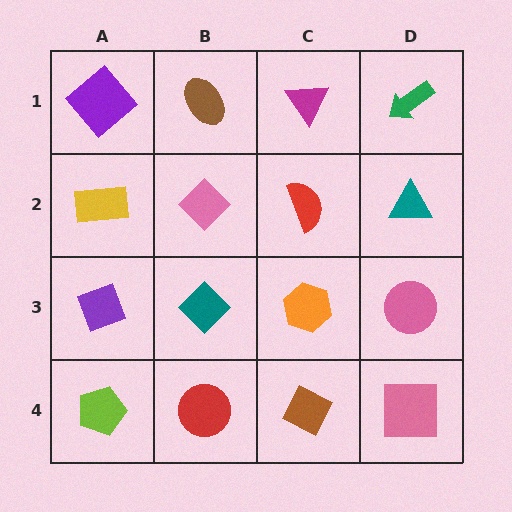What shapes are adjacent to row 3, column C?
A red semicircle (row 2, column C), a brown diamond (row 4, column C), a teal diamond (row 3, column B), a pink circle (row 3, column D).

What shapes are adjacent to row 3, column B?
A pink diamond (row 2, column B), a red circle (row 4, column B), a purple diamond (row 3, column A), an orange hexagon (row 3, column C).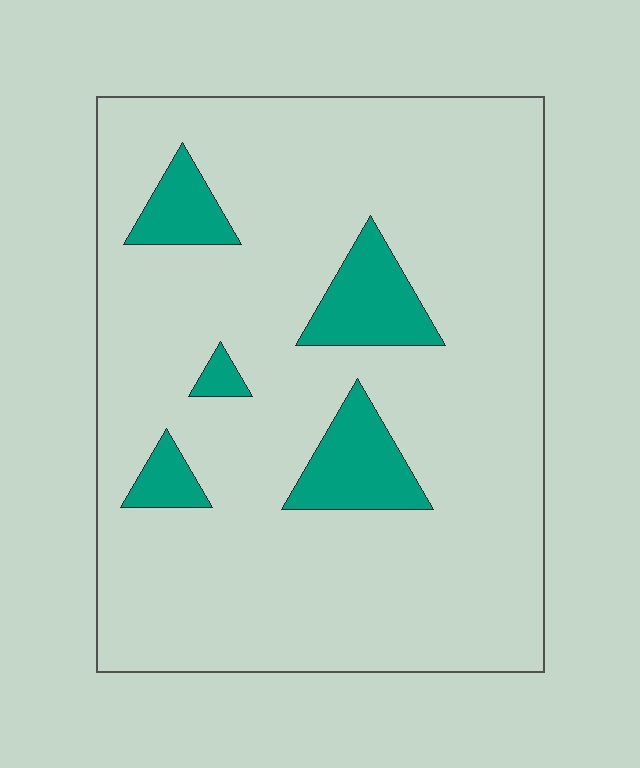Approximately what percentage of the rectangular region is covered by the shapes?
Approximately 10%.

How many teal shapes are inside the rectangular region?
5.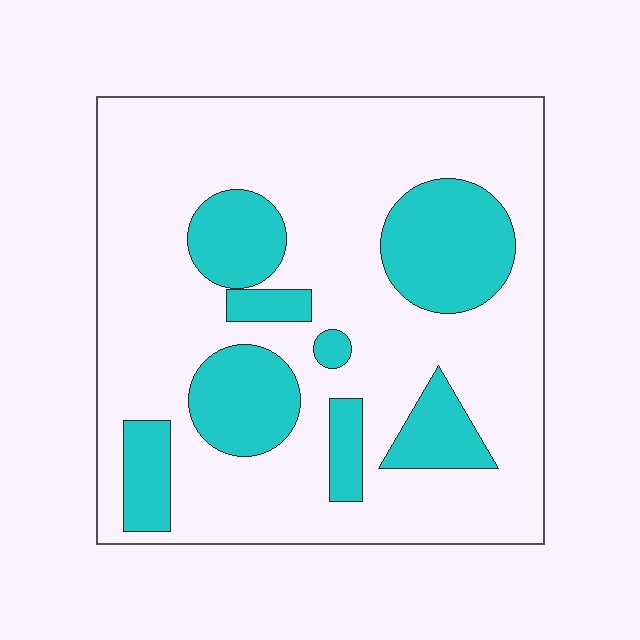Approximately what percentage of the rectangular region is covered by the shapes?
Approximately 25%.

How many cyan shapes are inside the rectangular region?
8.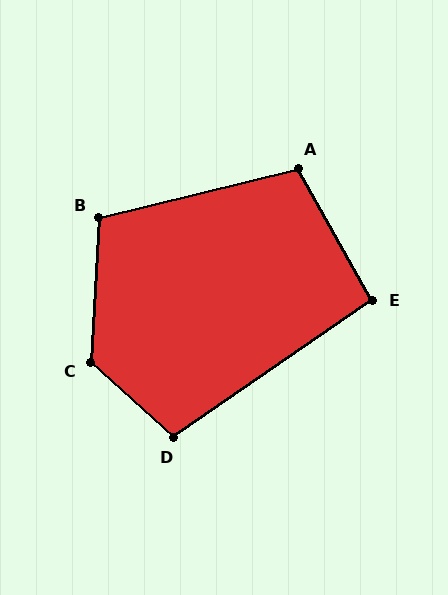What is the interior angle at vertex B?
Approximately 107 degrees (obtuse).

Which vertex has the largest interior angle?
C, at approximately 129 degrees.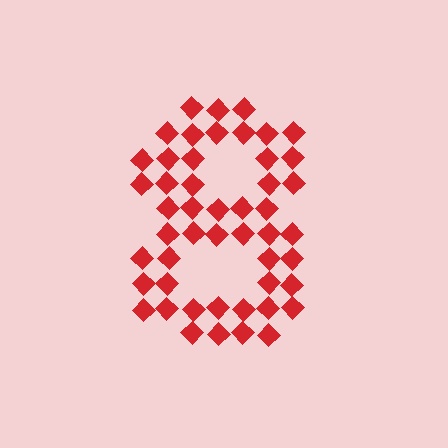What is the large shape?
The large shape is the digit 8.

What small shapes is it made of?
It is made of small diamonds.